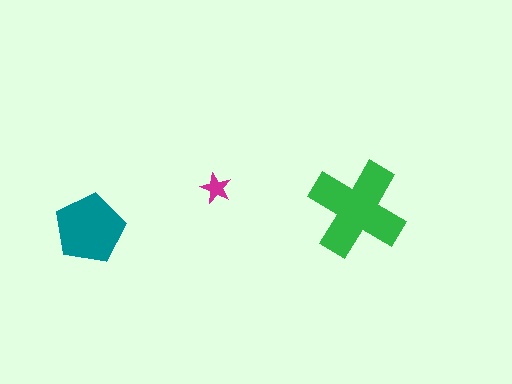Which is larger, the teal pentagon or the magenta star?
The teal pentagon.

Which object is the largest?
The green cross.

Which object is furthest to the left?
The teal pentagon is leftmost.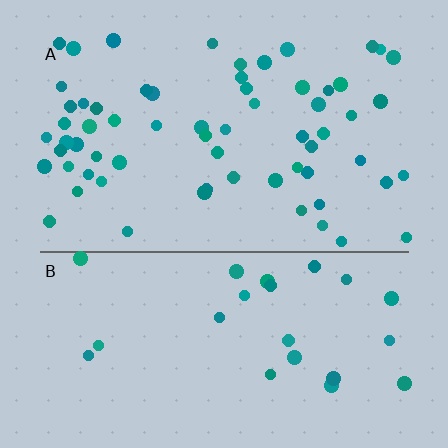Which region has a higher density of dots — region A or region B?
A (the top).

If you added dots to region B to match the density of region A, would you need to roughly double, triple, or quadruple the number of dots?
Approximately triple.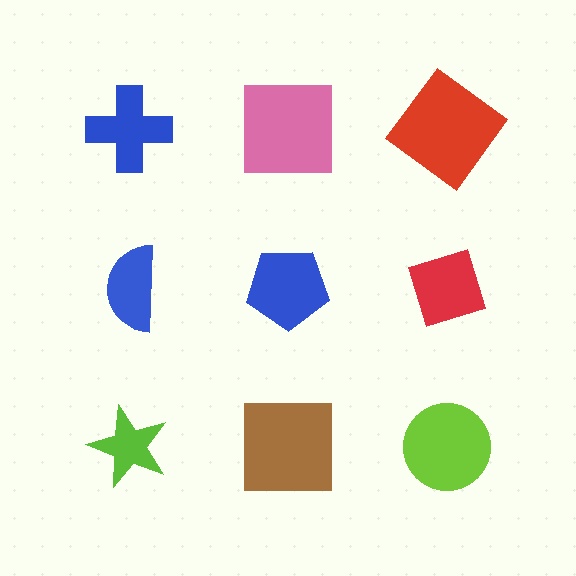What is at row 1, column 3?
A red diamond.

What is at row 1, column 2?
A pink square.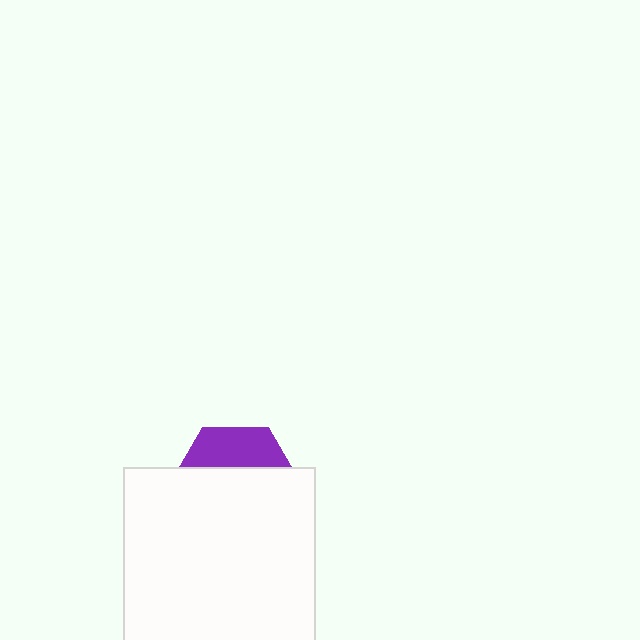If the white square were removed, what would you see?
You would see the complete purple hexagon.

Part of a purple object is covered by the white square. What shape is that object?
It is a hexagon.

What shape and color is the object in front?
The object in front is a white square.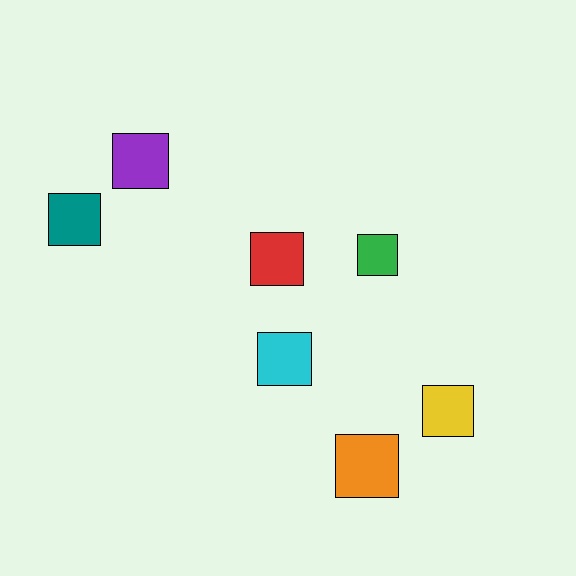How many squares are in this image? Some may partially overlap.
There are 7 squares.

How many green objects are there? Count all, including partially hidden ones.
There is 1 green object.